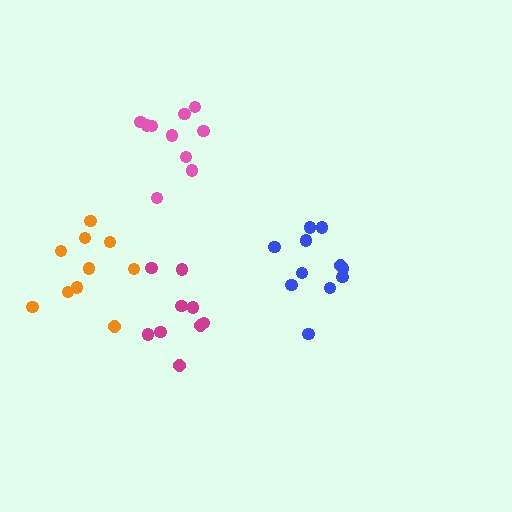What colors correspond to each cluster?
The clusters are colored: pink, orange, magenta, blue.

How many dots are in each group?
Group 1: 10 dots, Group 2: 10 dots, Group 3: 9 dots, Group 4: 11 dots (40 total).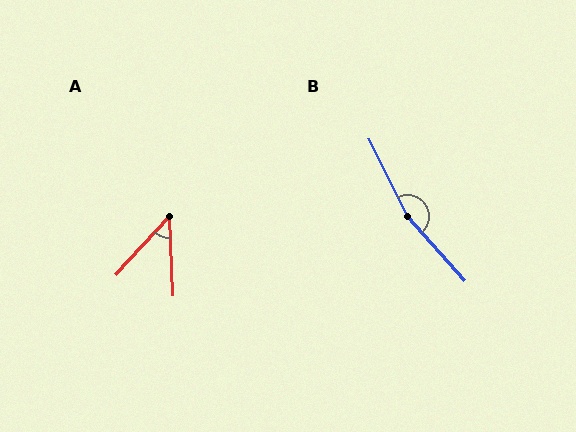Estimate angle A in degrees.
Approximately 46 degrees.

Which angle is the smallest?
A, at approximately 46 degrees.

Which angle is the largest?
B, at approximately 165 degrees.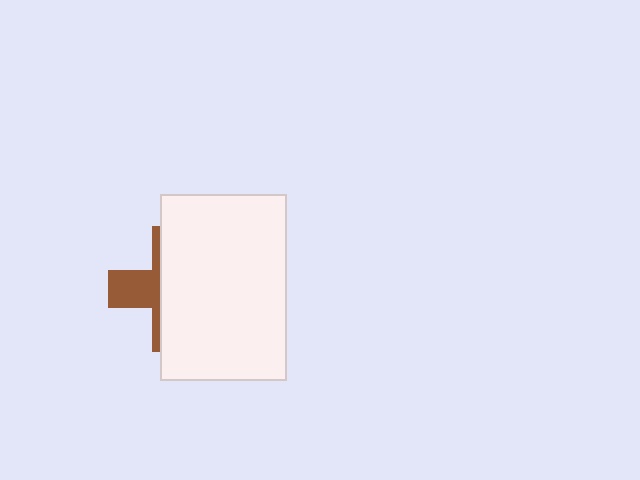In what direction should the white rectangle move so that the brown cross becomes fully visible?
The white rectangle should move right. That is the shortest direction to clear the overlap and leave the brown cross fully visible.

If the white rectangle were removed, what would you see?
You would see the complete brown cross.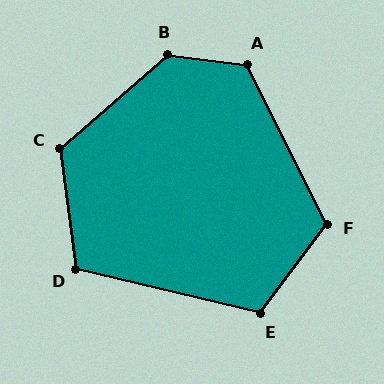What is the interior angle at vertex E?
Approximately 114 degrees (obtuse).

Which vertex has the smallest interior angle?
D, at approximately 111 degrees.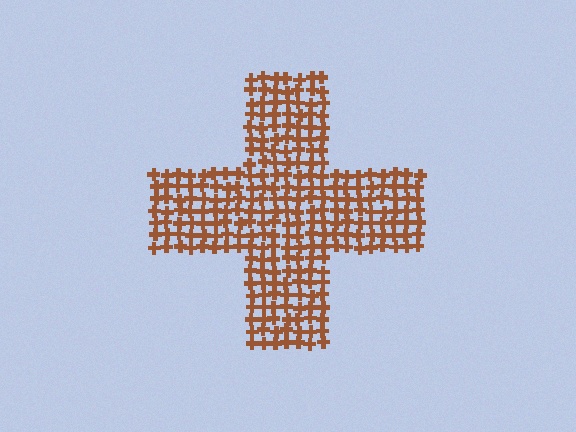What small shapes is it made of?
It is made of small crosses.